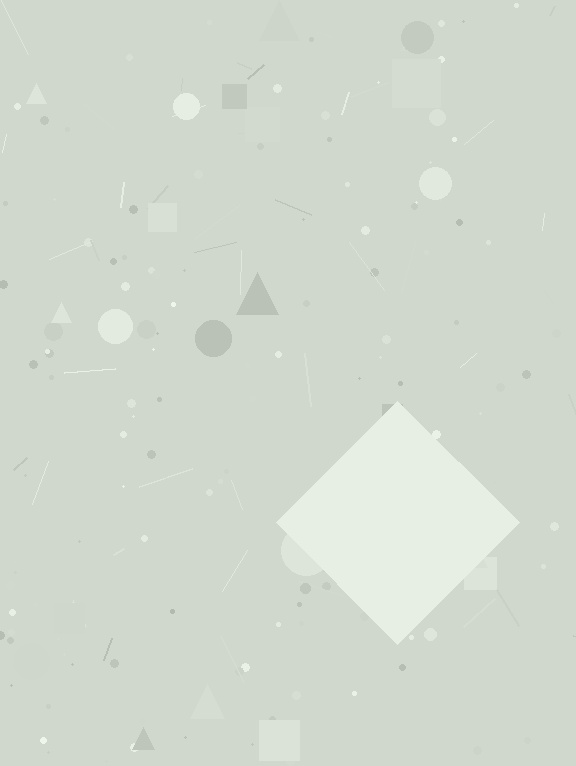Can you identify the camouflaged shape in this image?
The camouflaged shape is a diamond.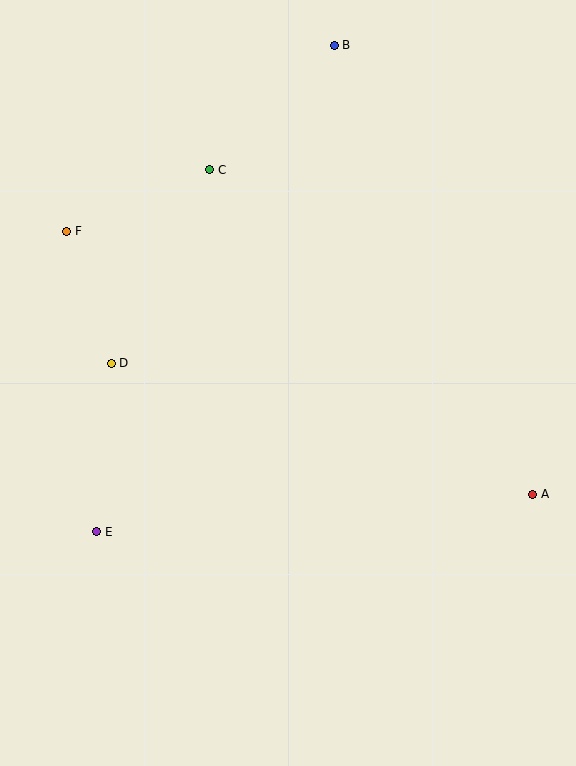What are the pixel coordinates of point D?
Point D is at (111, 363).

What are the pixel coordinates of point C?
Point C is at (210, 170).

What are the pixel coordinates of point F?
Point F is at (67, 231).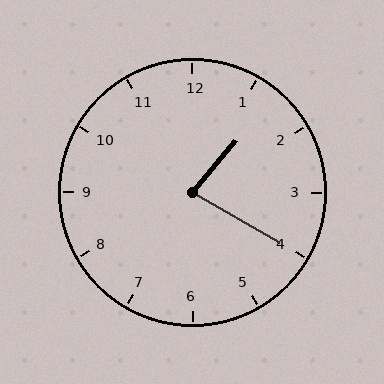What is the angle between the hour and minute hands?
Approximately 80 degrees.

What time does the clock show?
1:20.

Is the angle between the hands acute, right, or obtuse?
It is acute.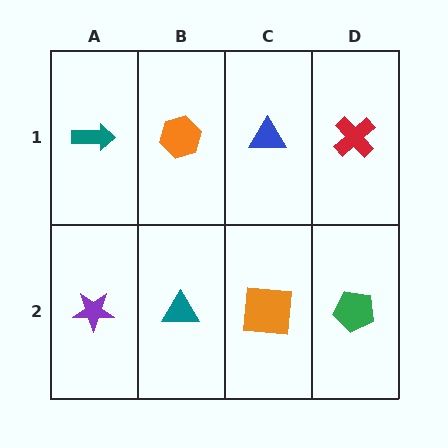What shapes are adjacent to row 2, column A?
A teal arrow (row 1, column A), a teal triangle (row 2, column B).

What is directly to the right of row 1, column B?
A blue triangle.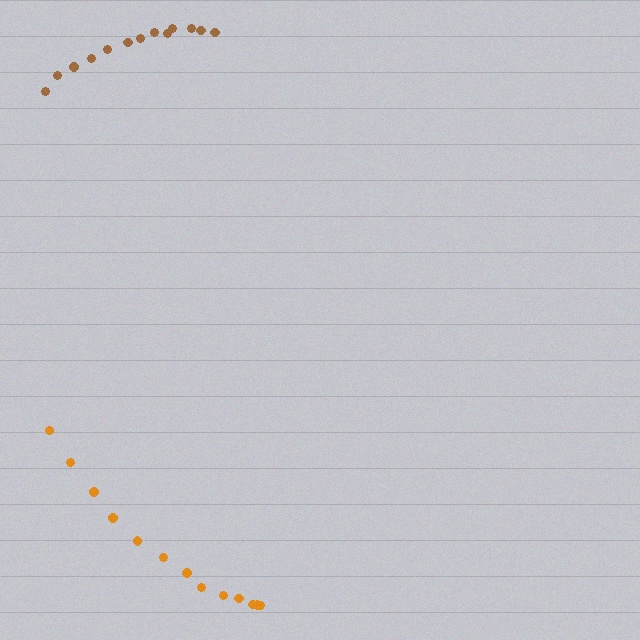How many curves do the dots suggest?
There are 2 distinct paths.